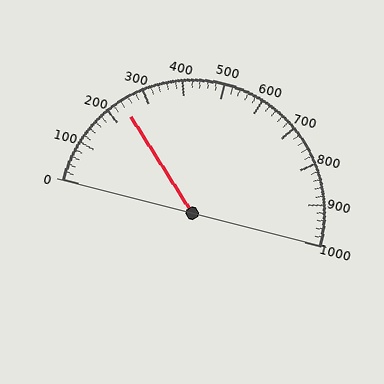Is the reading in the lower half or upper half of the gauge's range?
The reading is in the lower half of the range (0 to 1000).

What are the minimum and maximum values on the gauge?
The gauge ranges from 0 to 1000.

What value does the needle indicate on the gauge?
The needle indicates approximately 240.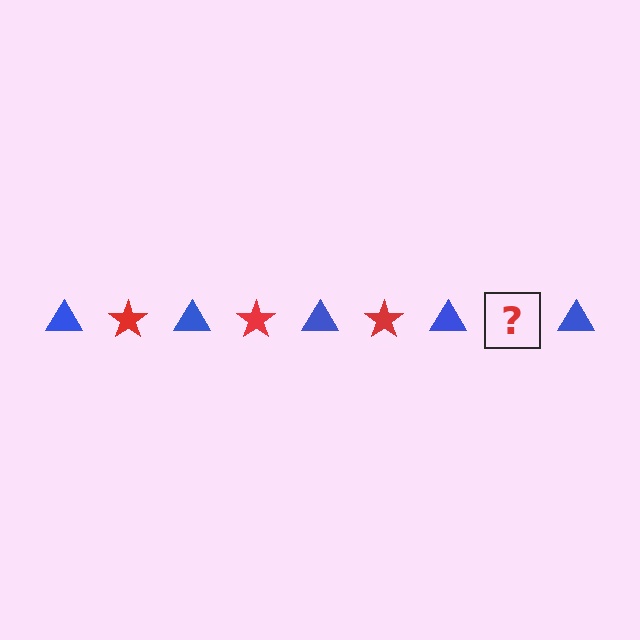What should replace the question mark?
The question mark should be replaced with a red star.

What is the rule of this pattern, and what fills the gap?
The rule is that the pattern alternates between blue triangle and red star. The gap should be filled with a red star.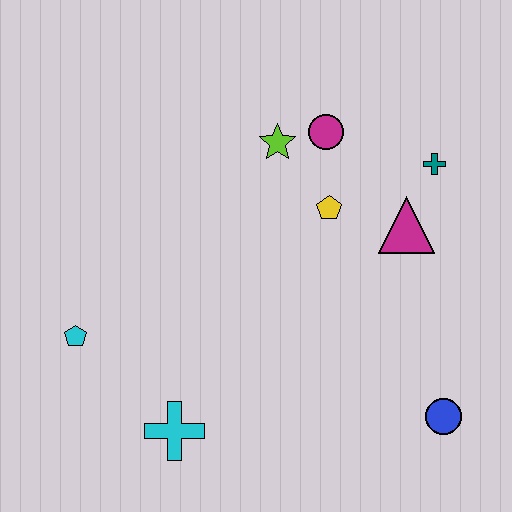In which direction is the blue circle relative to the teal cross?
The blue circle is below the teal cross.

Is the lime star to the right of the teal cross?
No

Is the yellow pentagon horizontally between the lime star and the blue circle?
Yes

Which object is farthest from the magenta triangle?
The cyan pentagon is farthest from the magenta triangle.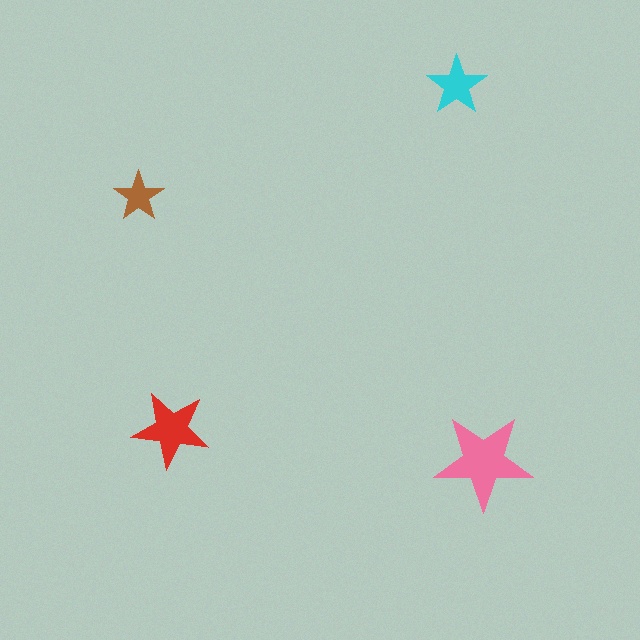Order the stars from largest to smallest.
the pink one, the red one, the cyan one, the brown one.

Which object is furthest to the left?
The brown star is leftmost.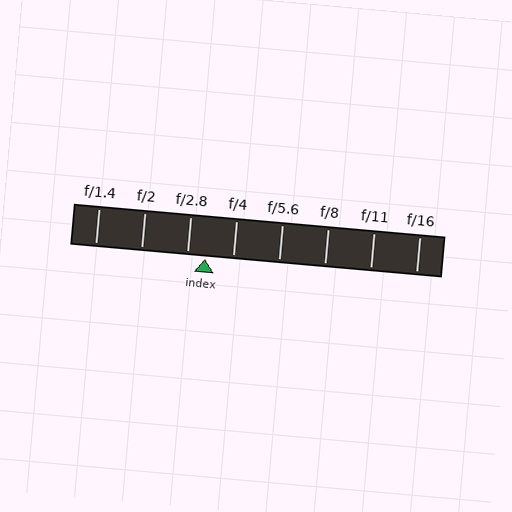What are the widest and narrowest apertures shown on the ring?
The widest aperture shown is f/1.4 and the narrowest is f/16.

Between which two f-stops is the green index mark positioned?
The index mark is between f/2.8 and f/4.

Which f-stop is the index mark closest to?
The index mark is closest to f/2.8.